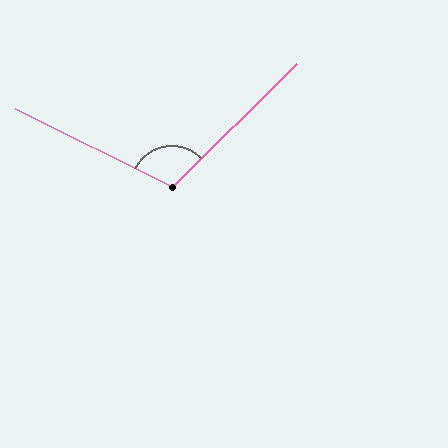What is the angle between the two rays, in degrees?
Approximately 109 degrees.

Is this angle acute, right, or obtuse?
It is obtuse.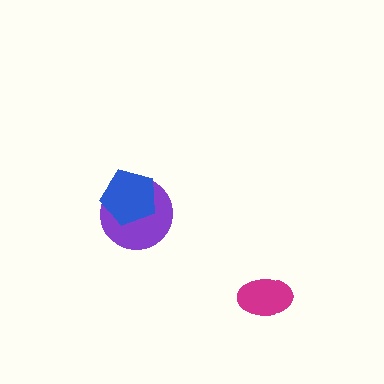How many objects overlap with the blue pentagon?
1 object overlaps with the blue pentagon.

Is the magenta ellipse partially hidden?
No, no other shape covers it.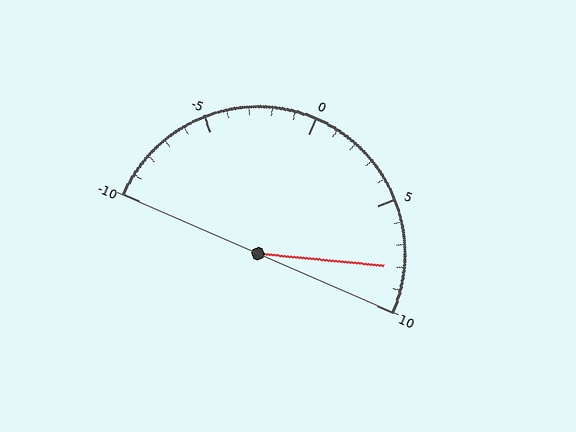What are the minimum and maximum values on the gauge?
The gauge ranges from -10 to 10.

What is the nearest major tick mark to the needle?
The nearest major tick mark is 10.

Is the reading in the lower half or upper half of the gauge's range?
The reading is in the upper half of the range (-10 to 10).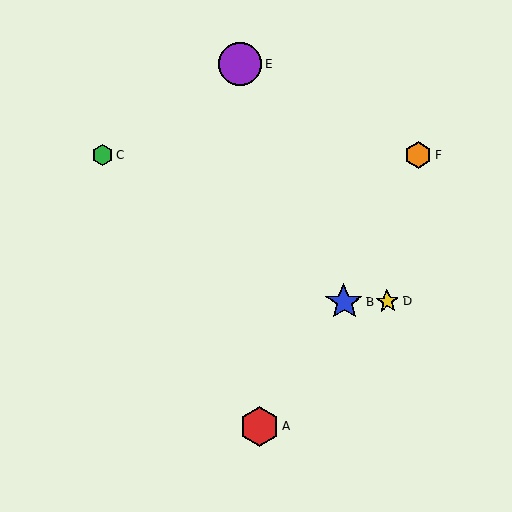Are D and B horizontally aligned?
Yes, both are at y≈301.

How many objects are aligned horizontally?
2 objects (B, D) are aligned horizontally.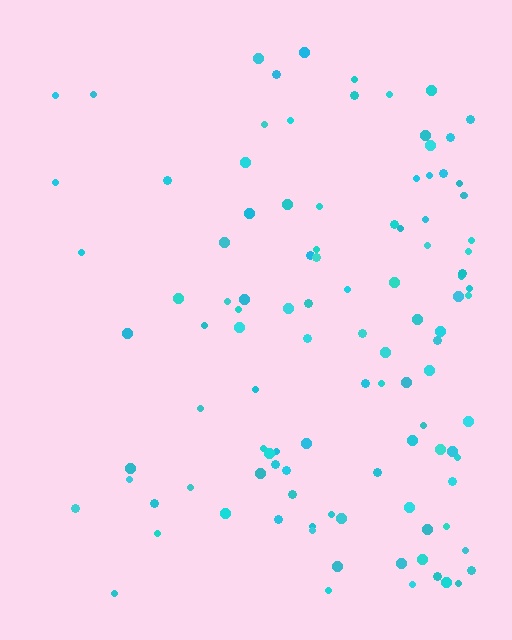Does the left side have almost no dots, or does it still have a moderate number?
Still a moderate number, just noticeably fewer than the right.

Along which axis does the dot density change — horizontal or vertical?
Horizontal.